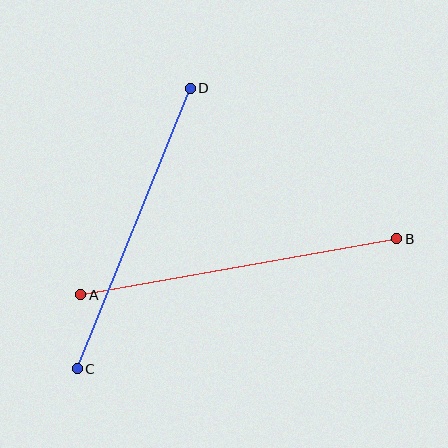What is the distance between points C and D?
The distance is approximately 302 pixels.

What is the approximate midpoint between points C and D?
The midpoint is at approximately (134, 228) pixels.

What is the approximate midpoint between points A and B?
The midpoint is at approximately (239, 267) pixels.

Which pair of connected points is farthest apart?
Points A and B are farthest apart.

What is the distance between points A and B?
The distance is approximately 321 pixels.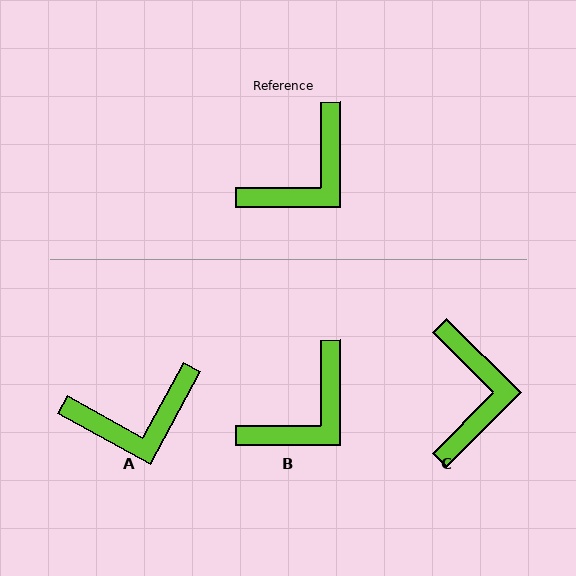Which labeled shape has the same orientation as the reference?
B.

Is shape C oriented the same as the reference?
No, it is off by about 45 degrees.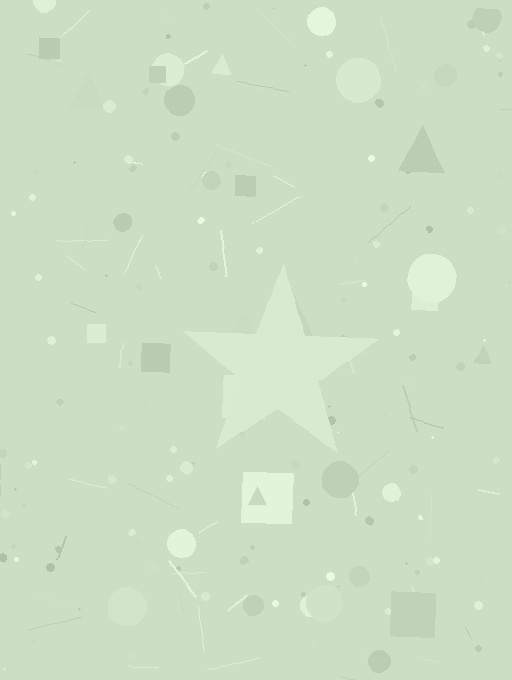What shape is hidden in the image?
A star is hidden in the image.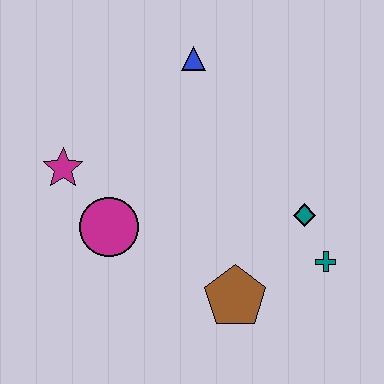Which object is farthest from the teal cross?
The magenta star is farthest from the teal cross.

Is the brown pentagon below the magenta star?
Yes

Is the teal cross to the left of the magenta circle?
No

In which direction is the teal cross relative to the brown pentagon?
The teal cross is to the right of the brown pentagon.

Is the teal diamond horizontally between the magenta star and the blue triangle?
No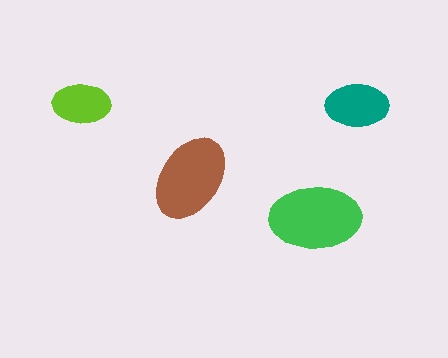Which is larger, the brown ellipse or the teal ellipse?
The brown one.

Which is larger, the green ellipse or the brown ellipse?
The green one.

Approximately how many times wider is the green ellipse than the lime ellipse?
About 1.5 times wider.